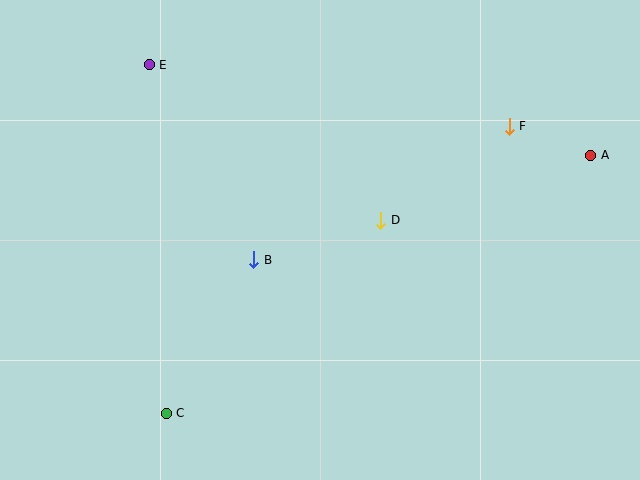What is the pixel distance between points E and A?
The distance between E and A is 451 pixels.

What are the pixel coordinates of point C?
Point C is at (166, 413).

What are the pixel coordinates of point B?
Point B is at (254, 260).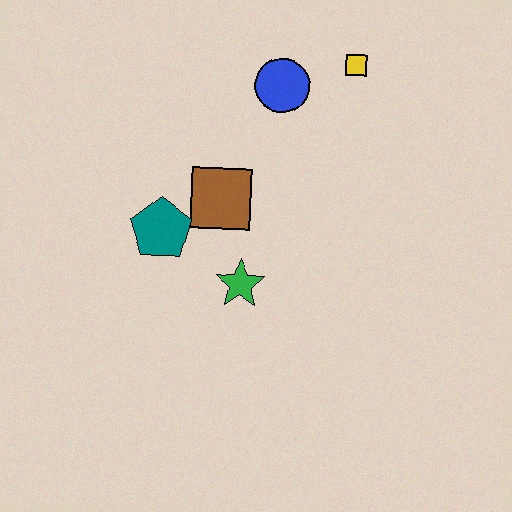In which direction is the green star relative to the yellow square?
The green star is below the yellow square.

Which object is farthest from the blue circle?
The green star is farthest from the blue circle.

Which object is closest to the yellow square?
The blue circle is closest to the yellow square.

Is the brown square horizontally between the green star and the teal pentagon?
Yes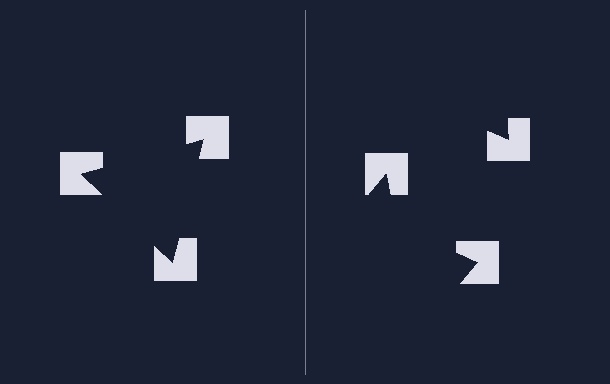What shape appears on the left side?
An illusory triangle.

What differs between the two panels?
The notched squares are positioned identically on both sides; only the wedge orientations differ. On the left they align to a triangle; on the right they are misaligned.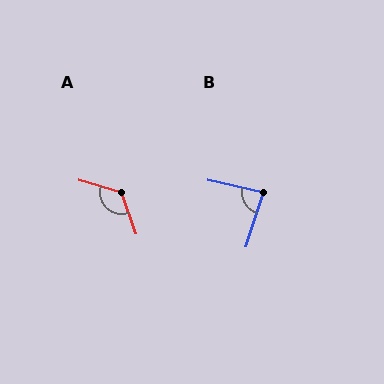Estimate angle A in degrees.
Approximately 125 degrees.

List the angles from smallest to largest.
B (85°), A (125°).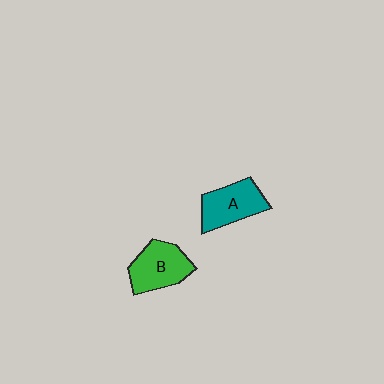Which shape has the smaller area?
Shape A (teal).